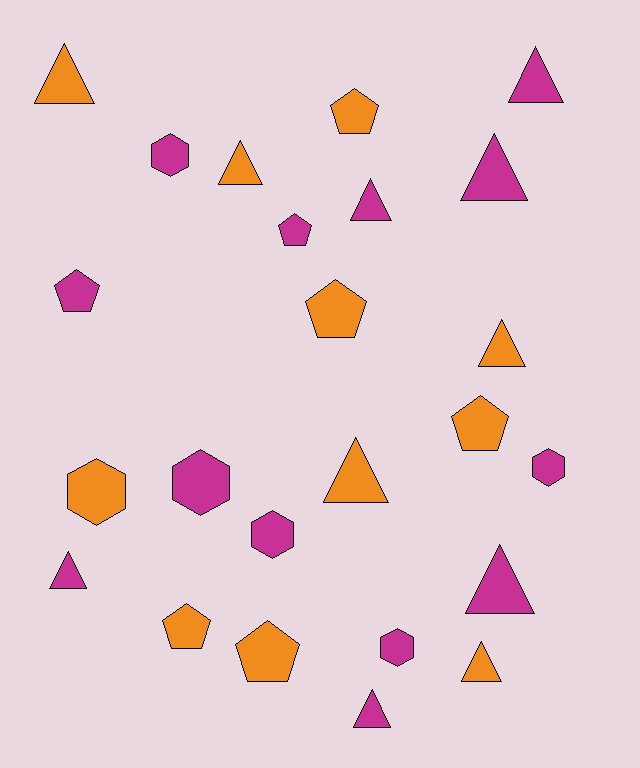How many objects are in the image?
There are 24 objects.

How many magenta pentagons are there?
There are 2 magenta pentagons.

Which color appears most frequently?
Magenta, with 13 objects.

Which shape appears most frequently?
Triangle, with 11 objects.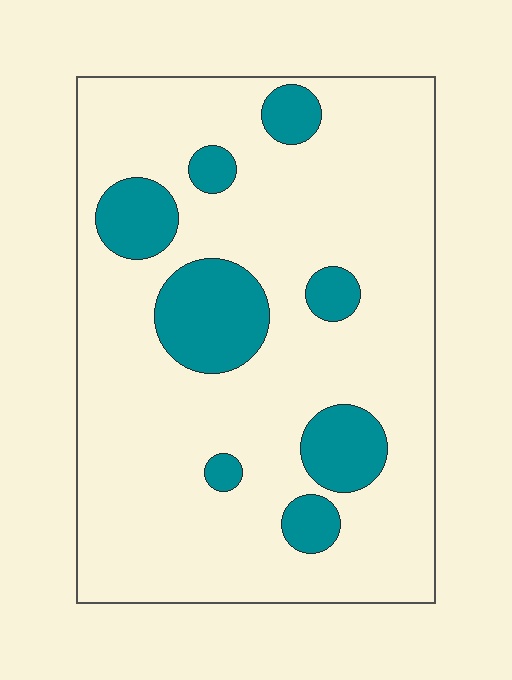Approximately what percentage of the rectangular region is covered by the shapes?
Approximately 20%.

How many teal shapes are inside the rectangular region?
8.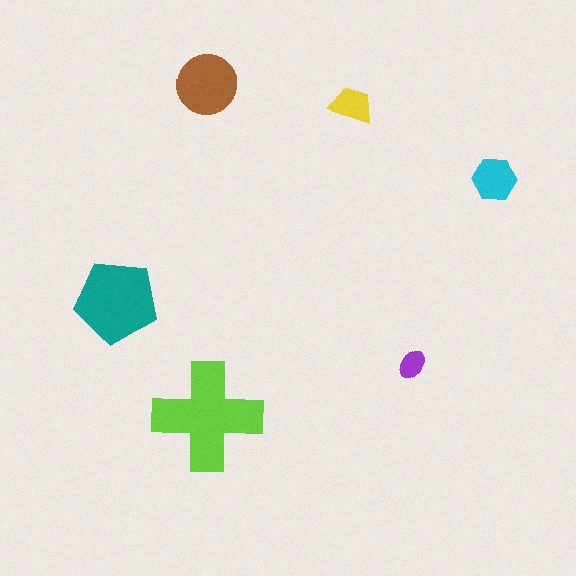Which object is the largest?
The lime cross.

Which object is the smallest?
The purple ellipse.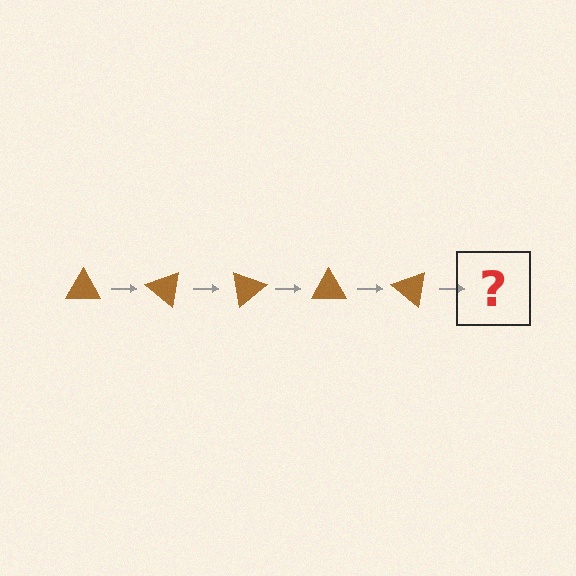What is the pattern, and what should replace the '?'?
The pattern is that the triangle rotates 40 degrees each step. The '?' should be a brown triangle rotated 200 degrees.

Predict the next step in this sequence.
The next step is a brown triangle rotated 200 degrees.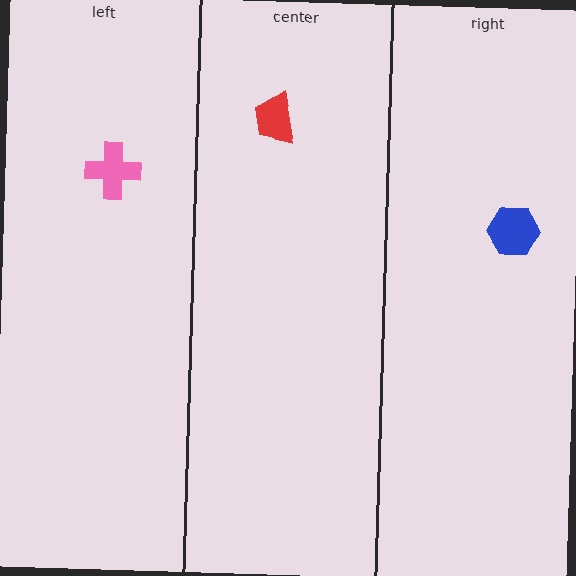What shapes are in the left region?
The pink cross.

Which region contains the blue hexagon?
The right region.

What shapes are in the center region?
The red trapezoid.